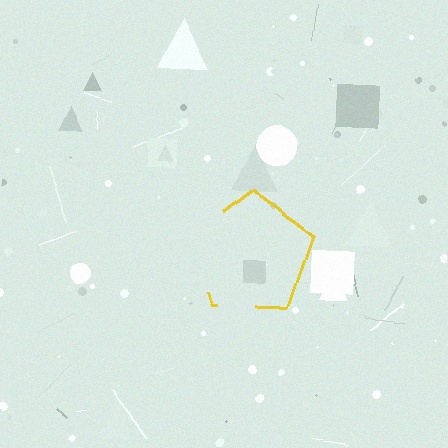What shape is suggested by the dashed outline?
The dashed outline suggests a pentagon.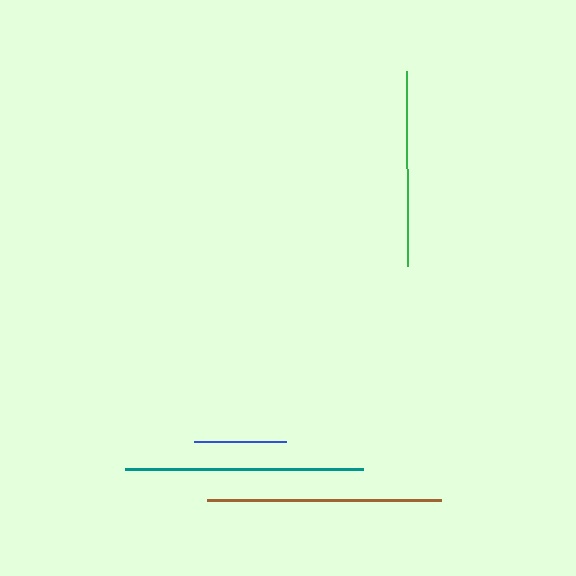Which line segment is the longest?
The teal line is the longest at approximately 238 pixels.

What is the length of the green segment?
The green segment is approximately 195 pixels long.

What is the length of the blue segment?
The blue segment is approximately 92 pixels long.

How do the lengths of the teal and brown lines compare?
The teal and brown lines are approximately the same length.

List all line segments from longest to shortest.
From longest to shortest: teal, brown, green, blue.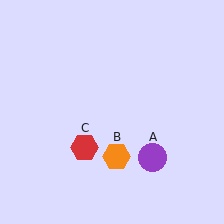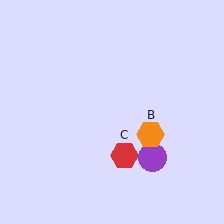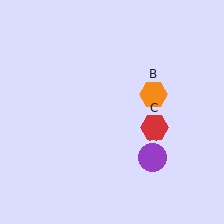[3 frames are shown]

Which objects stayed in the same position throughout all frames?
Purple circle (object A) remained stationary.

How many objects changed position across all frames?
2 objects changed position: orange hexagon (object B), red hexagon (object C).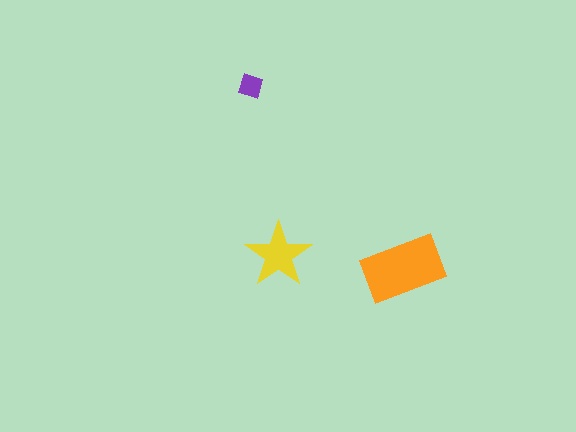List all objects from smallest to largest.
The purple diamond, the yellow star, the orange rectangle.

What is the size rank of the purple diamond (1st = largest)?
3rd.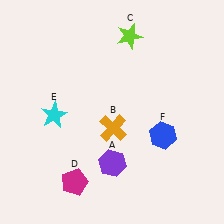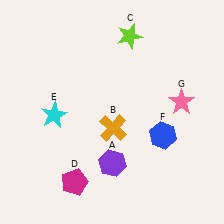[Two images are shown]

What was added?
A pink star (G) was added in Image 2.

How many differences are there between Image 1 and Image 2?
There is 1 difference between the two images.